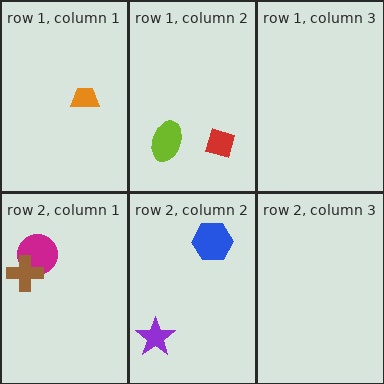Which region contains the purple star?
The row 2, column 2 region.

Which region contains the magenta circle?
The row 2, column 1 region.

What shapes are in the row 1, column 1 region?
The orange trapezoid.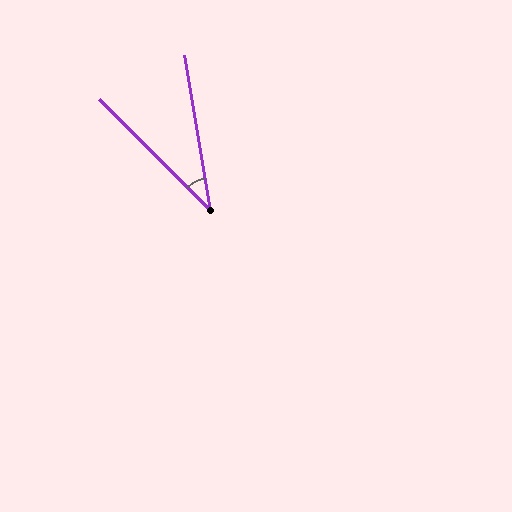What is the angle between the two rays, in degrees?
Approximately 36 degrees.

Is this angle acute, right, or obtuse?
It is acute.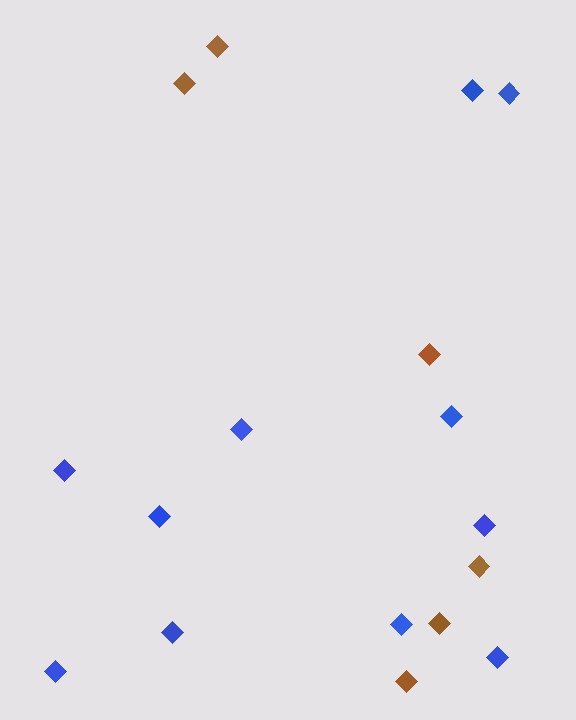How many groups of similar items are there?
There are 2 groups: one group of blue diamonds (11) and one group of brown diamonds (6).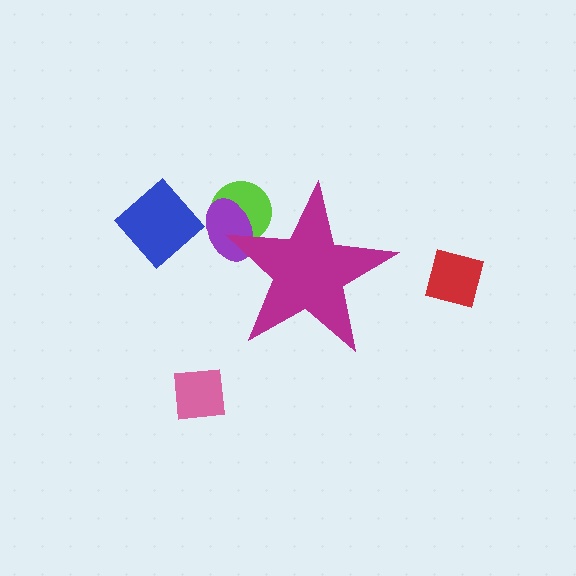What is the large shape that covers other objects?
A magenta star.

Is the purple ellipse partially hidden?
Yes, the purple ellipse is partially hidden behind the magenta star.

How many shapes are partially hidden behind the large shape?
2 shapes are partially hidden.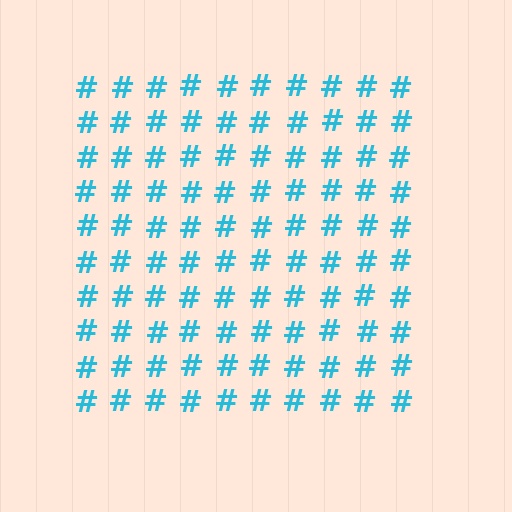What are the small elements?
The small elements are hash symbols.